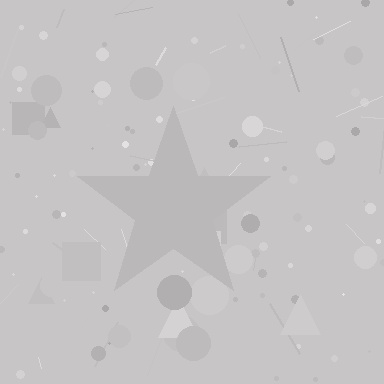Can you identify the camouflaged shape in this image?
The camouflaged shape is a star.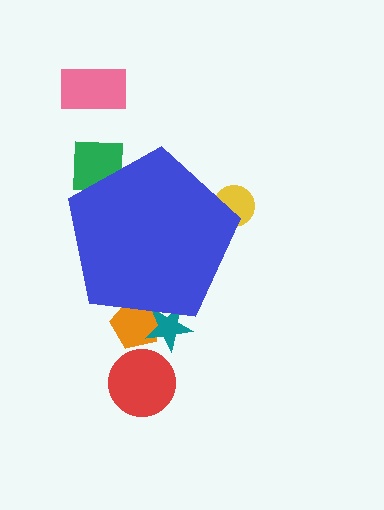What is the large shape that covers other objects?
A blue pentagon.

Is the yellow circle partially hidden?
Yes, the yellow circle is partially hidden behind the blue pentagon.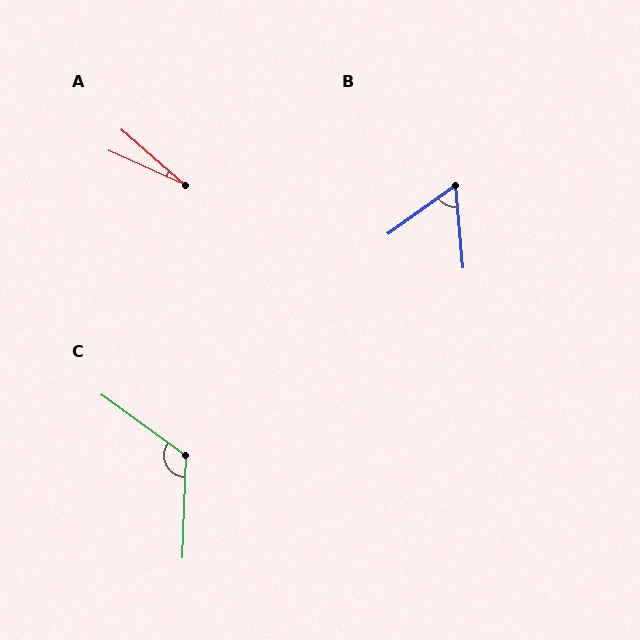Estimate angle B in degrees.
Approximately 59 degrees.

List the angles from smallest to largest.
A (17°), B (59°), C (124°).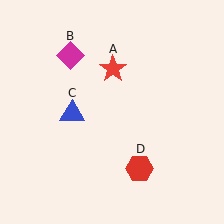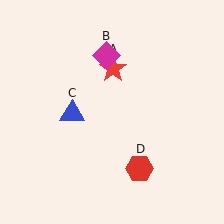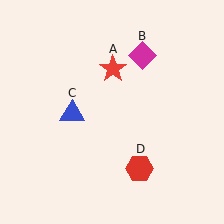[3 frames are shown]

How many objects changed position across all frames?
1 object changed position: magenta diamond (object B).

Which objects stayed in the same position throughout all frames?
Red star (object A) and blue triangle (object C) and red hexagon (object D) remained stationary.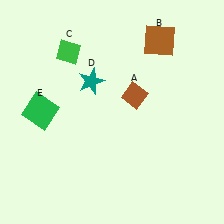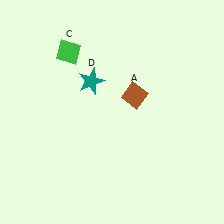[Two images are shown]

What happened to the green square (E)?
The green square (E) was removed in Image 2. It was in the top-left area of Image 1.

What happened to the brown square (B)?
The brown square (B) was removed in Image 2. It was in the top-right area of Image 1.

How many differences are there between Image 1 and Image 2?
There are 2 differences between the two images.